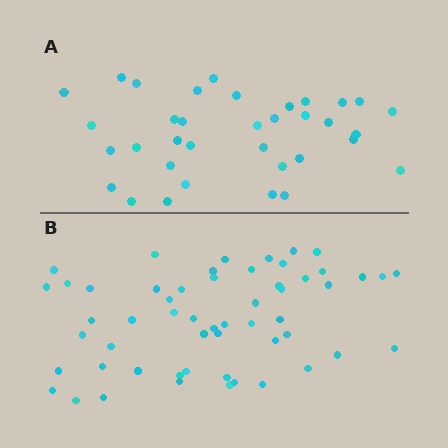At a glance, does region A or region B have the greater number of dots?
Region B (the bottom region) has more dots.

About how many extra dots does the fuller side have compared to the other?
Region B has approximately 20 more dots than region A.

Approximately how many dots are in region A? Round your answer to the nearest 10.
About 40 dots. (The exact count is 35, which rounds to 40.)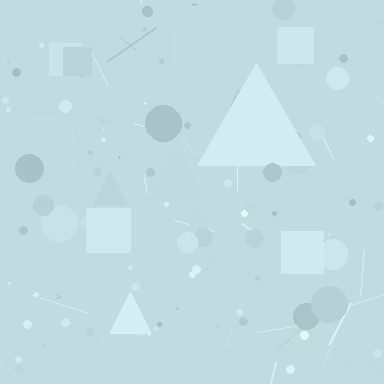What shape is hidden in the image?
A triangle is hidden in the image.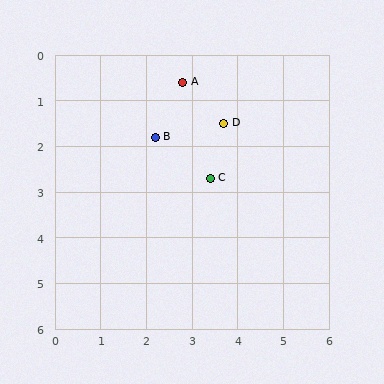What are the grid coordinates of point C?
Point C is at approximately (3.4, 2.7).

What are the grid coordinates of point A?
Point A is at approximately (2.8, 0.6).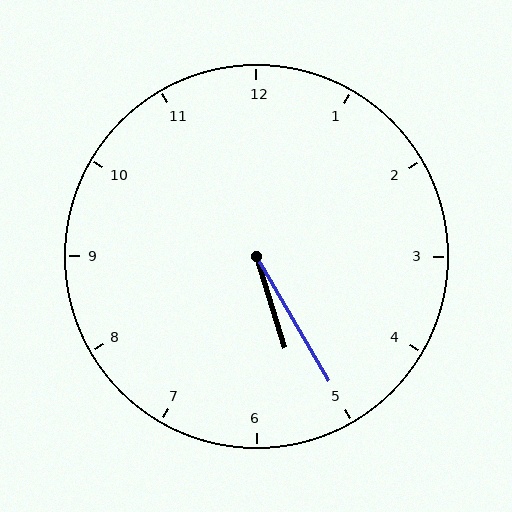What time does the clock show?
5:25.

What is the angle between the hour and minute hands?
Approximately 12 degrees.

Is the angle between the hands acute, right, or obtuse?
It is acute.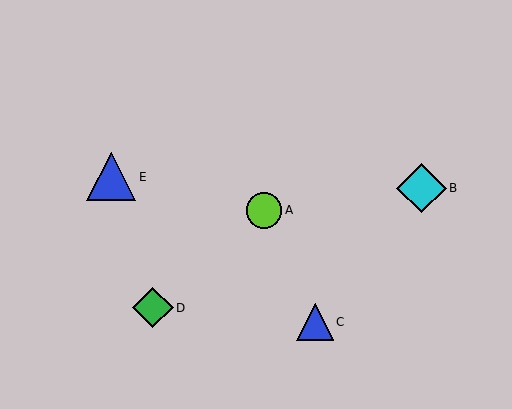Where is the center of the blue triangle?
The center of the blue triangle is at (315, 322).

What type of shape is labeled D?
Shape D is a green diamond.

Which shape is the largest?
The cyan diamond (labeled B) is the largest.